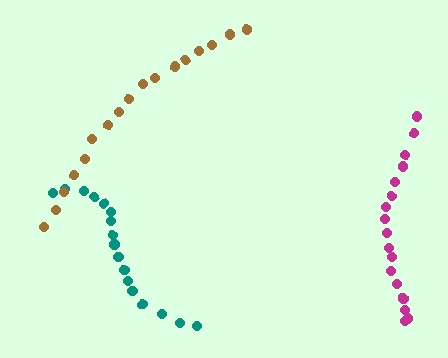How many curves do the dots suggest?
There are 3 distinct paths.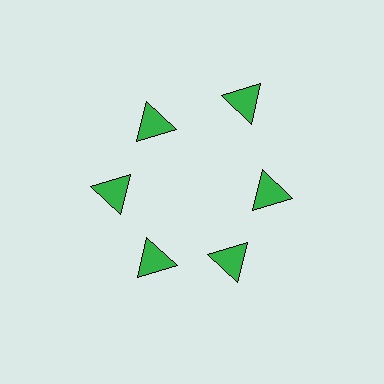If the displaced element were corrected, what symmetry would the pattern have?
It would have 6-fold rotational symmetry — the pattern would map onto itself every 60 degrees.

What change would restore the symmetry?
The symmetry would be restored by moving it inward, back onto the ring so that all 6 triangles sit at equal angles and equal distance from the center.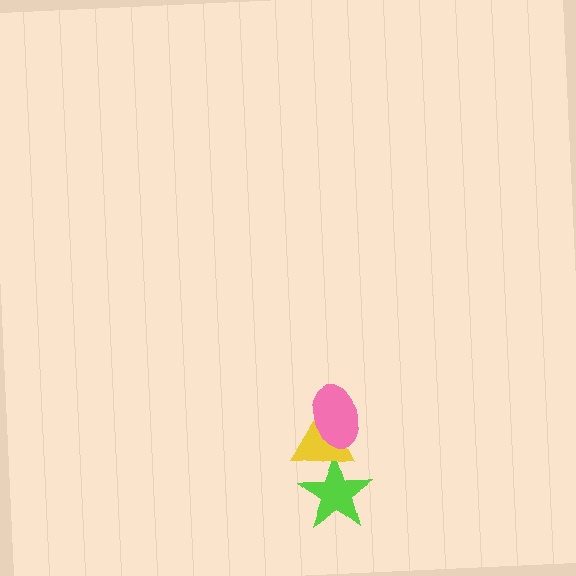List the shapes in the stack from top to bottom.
From top to bottom: the pink ellipse, the yellow triangle, the lime star.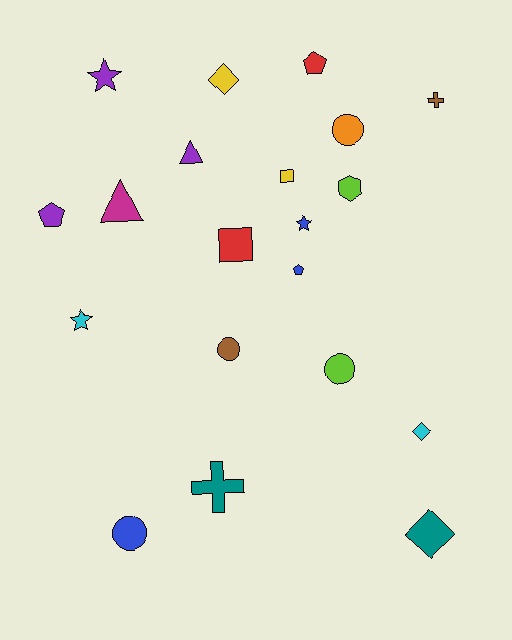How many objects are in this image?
There are 20 objects.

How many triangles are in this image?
There are 2 triangles.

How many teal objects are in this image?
There are 2 teal objects.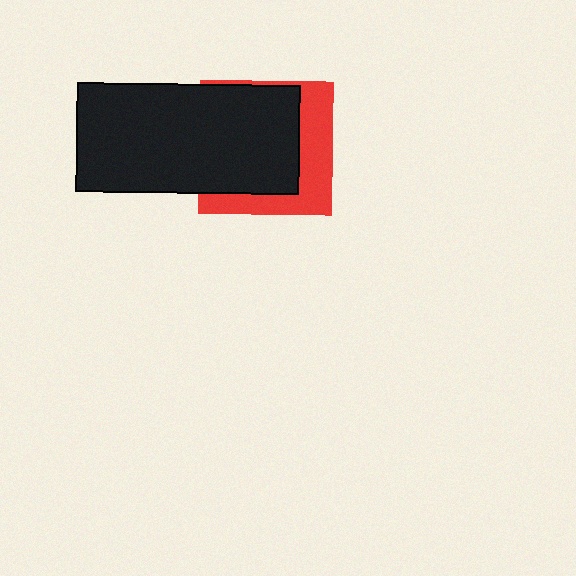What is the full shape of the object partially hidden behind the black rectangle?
The partially hidden object is a red square.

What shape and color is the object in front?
The object in front is a black rectangle.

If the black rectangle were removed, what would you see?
You would see the complete red square.